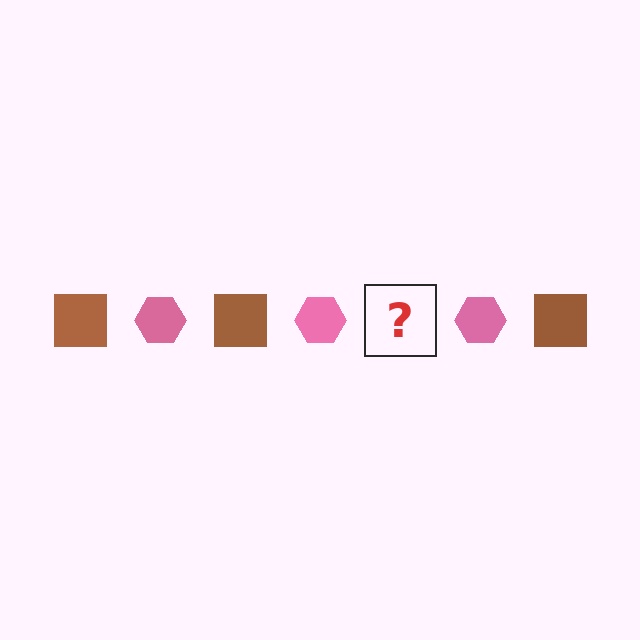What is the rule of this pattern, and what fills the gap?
The rule is that the pattern alternates between brown square and pink hexagon. The gap should be filled with a brown square.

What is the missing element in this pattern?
The missing element is a brown square.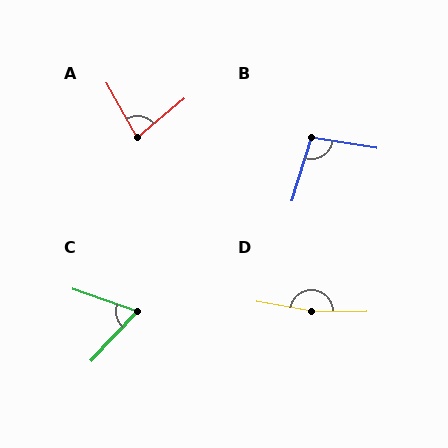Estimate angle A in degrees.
Approximately 80 degrees.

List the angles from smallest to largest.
C (67°), A (80°), B (98°), D (170°).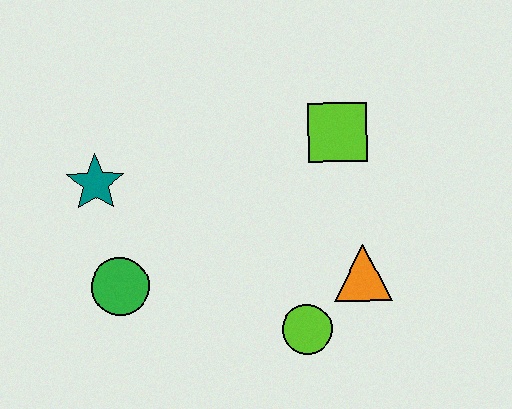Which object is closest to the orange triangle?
The lime circle is closest to the orange triangle.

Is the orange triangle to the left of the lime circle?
No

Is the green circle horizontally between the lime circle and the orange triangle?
No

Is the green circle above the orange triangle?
No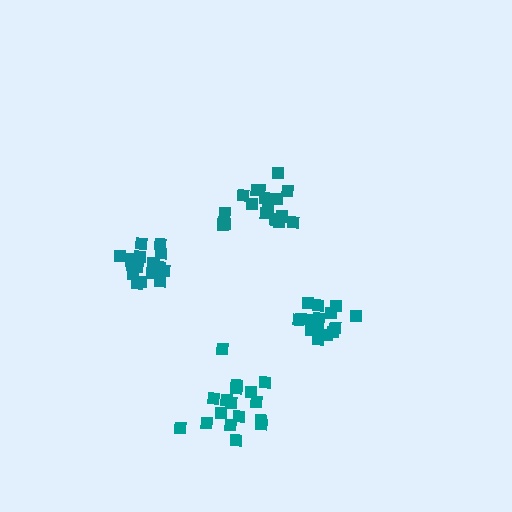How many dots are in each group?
Group 1: 17 dots, Group 2: 15 dots, Group 3: 19 dots, Group 4: 17 dots (68 total).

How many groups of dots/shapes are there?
There are 4 groups.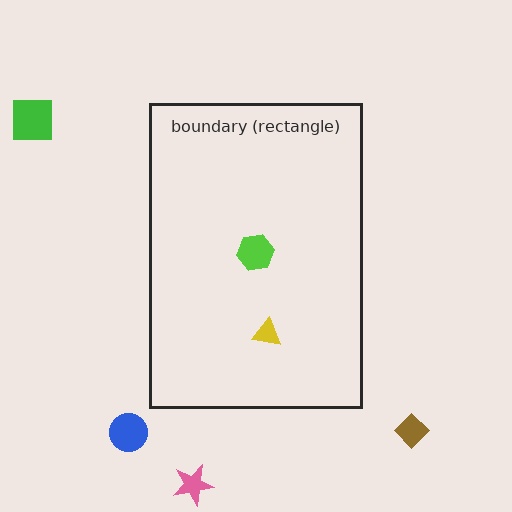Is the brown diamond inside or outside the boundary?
Outside.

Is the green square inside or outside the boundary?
Outside.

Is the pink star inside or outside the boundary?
Outside.